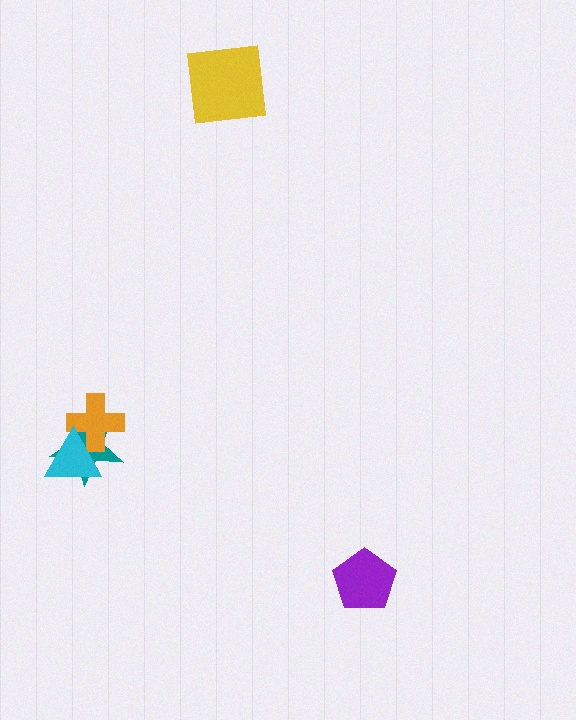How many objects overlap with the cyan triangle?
2 objects overlap with the cyan triangle.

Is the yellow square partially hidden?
No, no other shape covers it.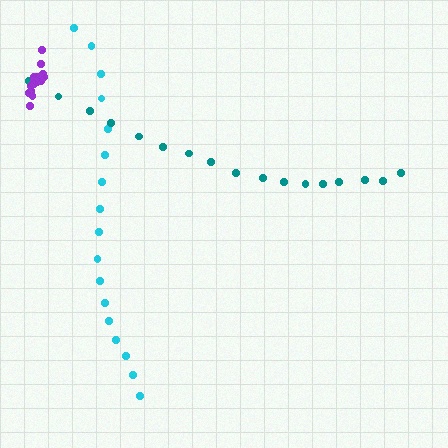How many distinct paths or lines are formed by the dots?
There are 3 distinct paths.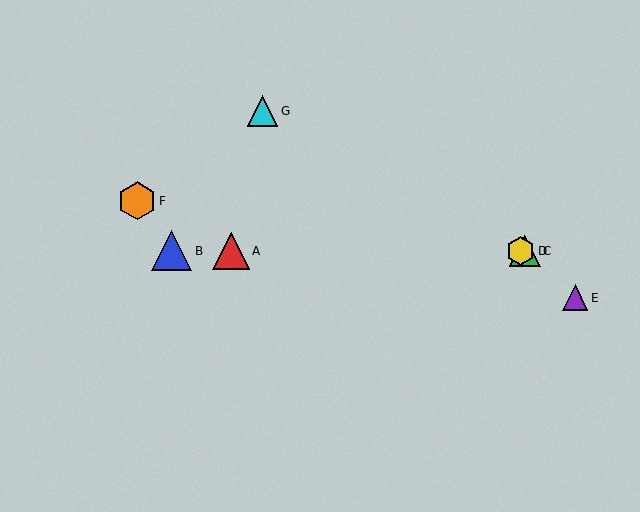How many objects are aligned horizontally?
4 objects (A, B, C, D) are aligned horizontally.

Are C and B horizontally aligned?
Yes, both are at y≈251.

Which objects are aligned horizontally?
Objects A, B, C, D are aligned horizontally.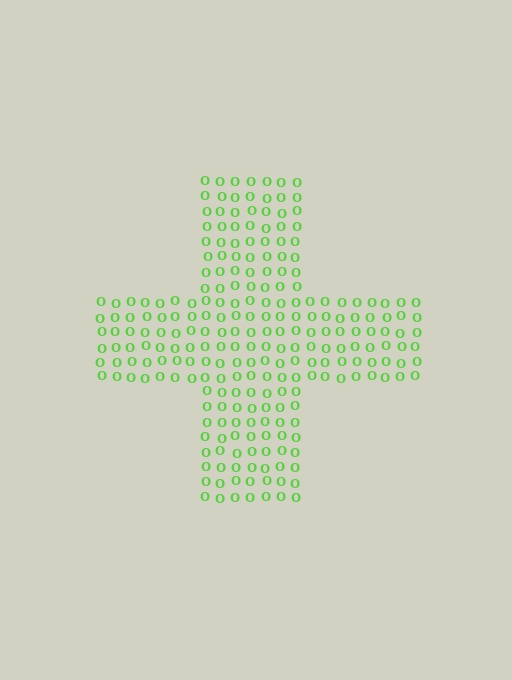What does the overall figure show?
The overall figure shows a cross.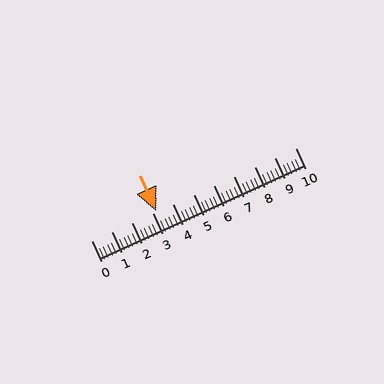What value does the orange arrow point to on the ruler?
The orange arrow points to approximately 3.2.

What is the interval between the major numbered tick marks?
The major tick marks are spaced 1 units apart.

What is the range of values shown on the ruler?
The ruler shows values from 0 to 10.